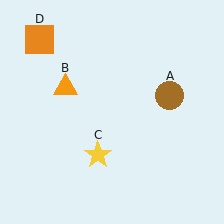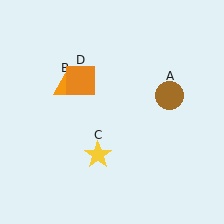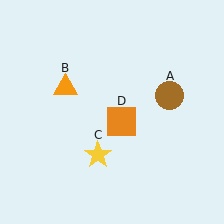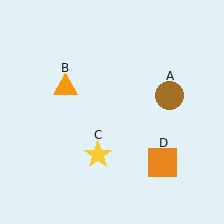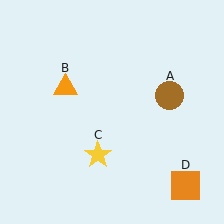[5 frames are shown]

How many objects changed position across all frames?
1 object changed position: orange square (object D).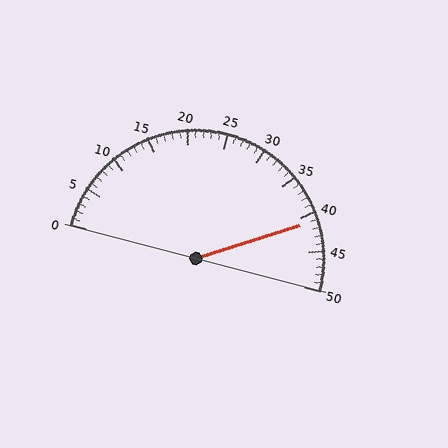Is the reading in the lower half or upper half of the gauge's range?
The reading is in the upper half of the range (0 to 50).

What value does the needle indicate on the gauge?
The needle indicates approximately 41.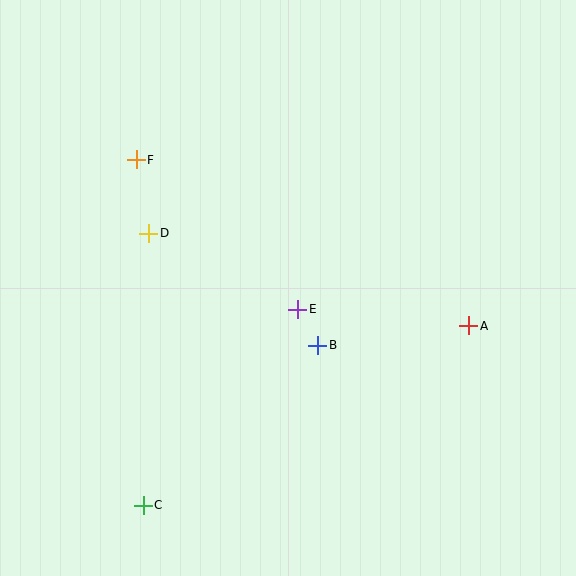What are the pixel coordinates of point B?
Point B is at (318, 345).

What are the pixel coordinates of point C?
Point C is at (143, 505).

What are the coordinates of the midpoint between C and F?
The midpoint between C and F is at (140, 332).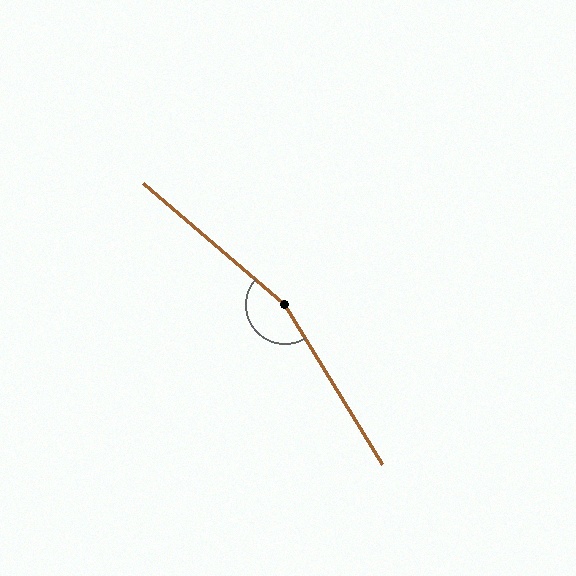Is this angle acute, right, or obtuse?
It is obtuse.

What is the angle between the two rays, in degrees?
Approximately 162 degrees.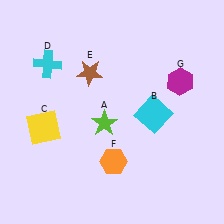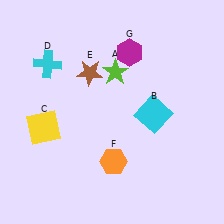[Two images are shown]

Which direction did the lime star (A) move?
The lime star (A) moved up.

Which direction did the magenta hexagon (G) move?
The magenta hexagon (G) moved left.